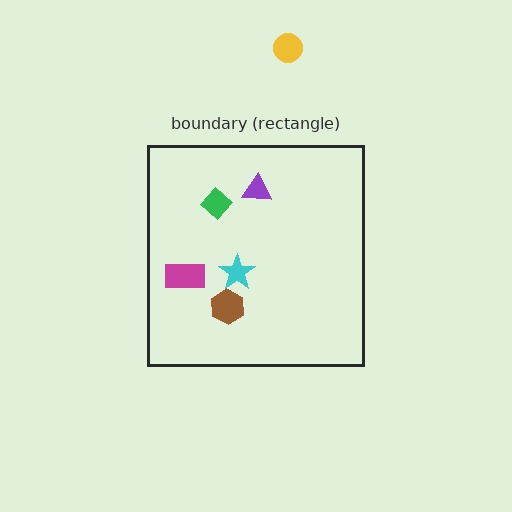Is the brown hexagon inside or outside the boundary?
Inside.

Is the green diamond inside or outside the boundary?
Inside.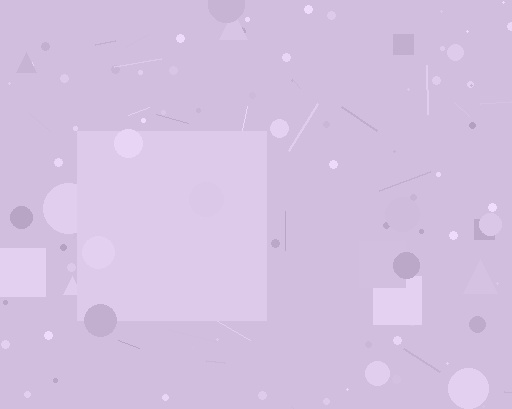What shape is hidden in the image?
A square is hidden in the image.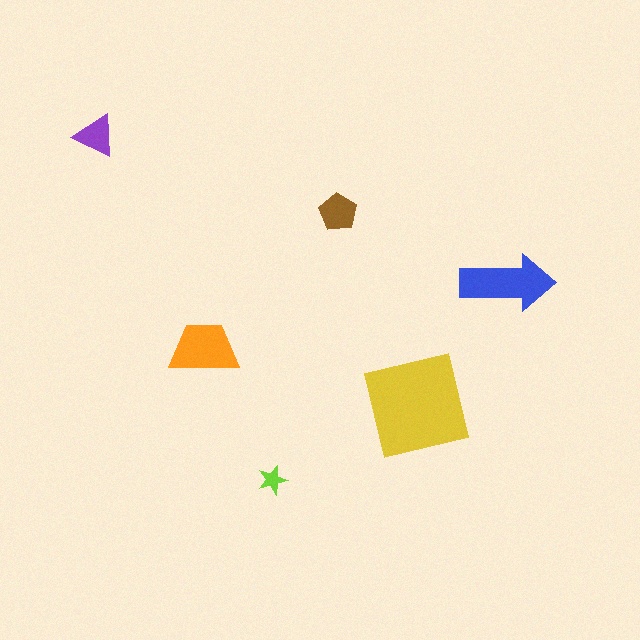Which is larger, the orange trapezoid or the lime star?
The orange trapezoid.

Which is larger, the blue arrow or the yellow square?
The yellow square.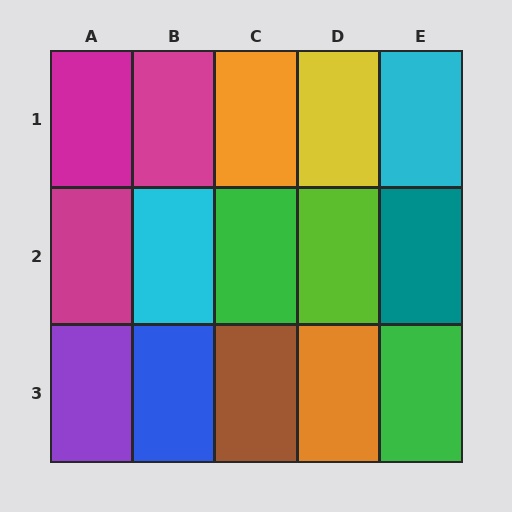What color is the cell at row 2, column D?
Lime.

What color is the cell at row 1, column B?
Magenta.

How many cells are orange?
2 cells are orange.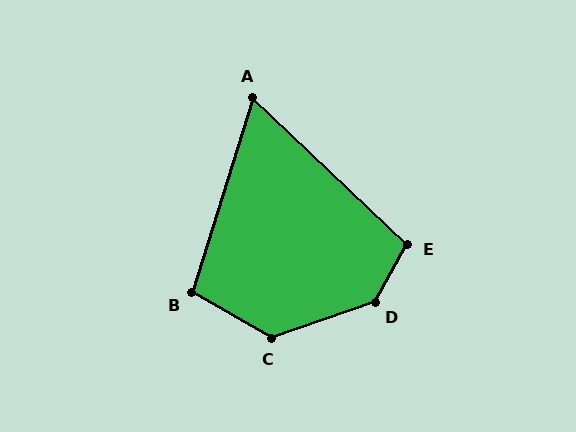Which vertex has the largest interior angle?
D, at approximately 138 degrees.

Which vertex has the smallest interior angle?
A, at approximately 64 degrees.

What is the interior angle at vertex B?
Approximately 102 degrees (obtuse).